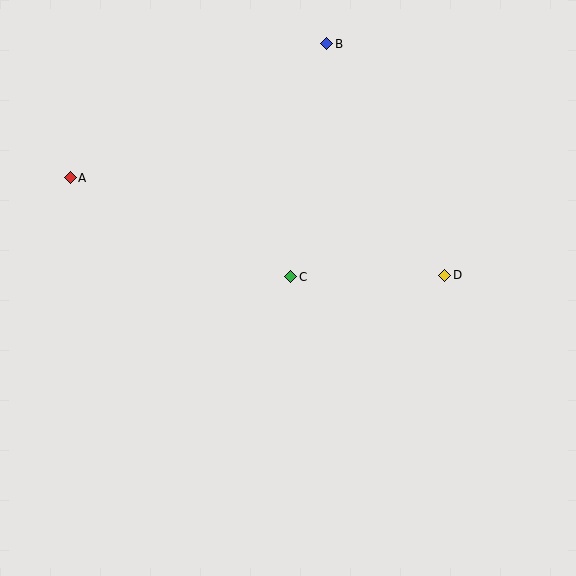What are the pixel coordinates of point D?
Point D is at (445, 275).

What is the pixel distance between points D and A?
The distance between D and A is 387 pixels.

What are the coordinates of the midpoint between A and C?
The midpoint between A and C is at (180, 227).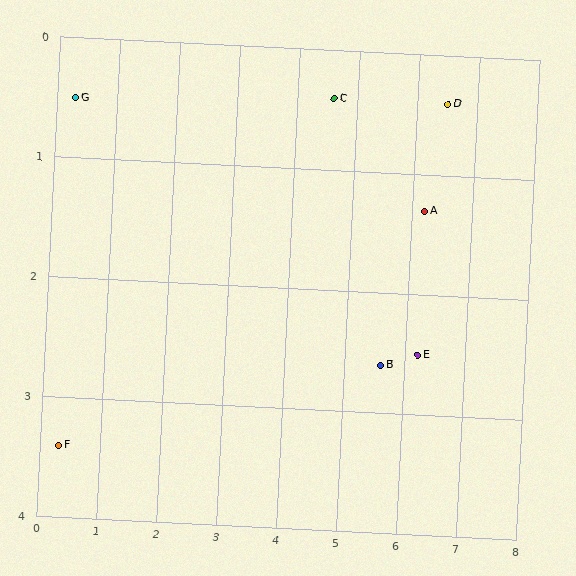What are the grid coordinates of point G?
Point G is at approximately (0.3, 0.5).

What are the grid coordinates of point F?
Point F is at approximately (0.3, 3.4).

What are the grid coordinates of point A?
Point A is at approximately (6.2, 1.3).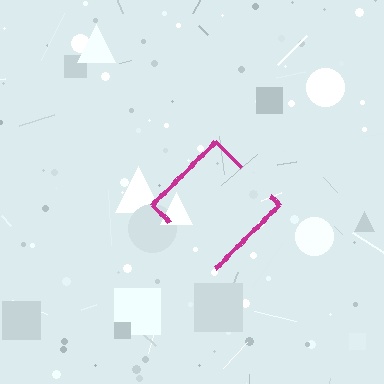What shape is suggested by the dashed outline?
The dashed outline suggests a diamond.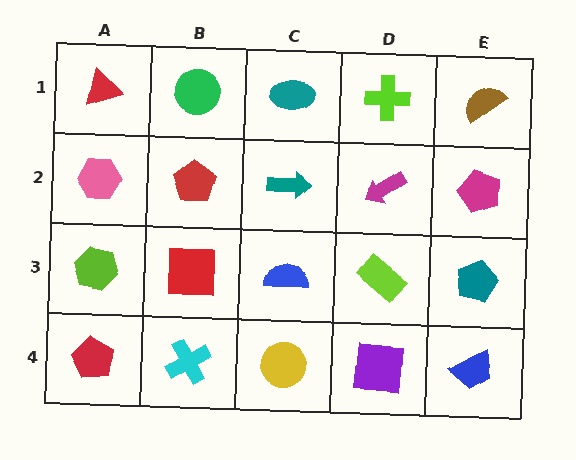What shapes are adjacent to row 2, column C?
A teal ellipse (row 1, column C), a blue semicircle (row 3, column C), a red pentagon (row 2, column B), a magenta arrow (row 2, column D).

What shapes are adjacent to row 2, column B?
A green circle (row 1, column B), a red square (row 3, column B), a pink hexagon (row 2, column A), a teal arrow (row 2, column C).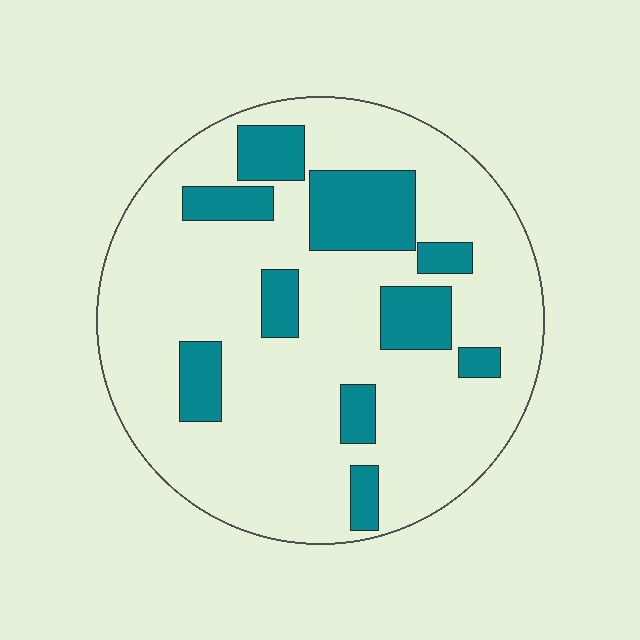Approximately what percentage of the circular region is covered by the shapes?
Approximately 20%.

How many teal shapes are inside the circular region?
10.